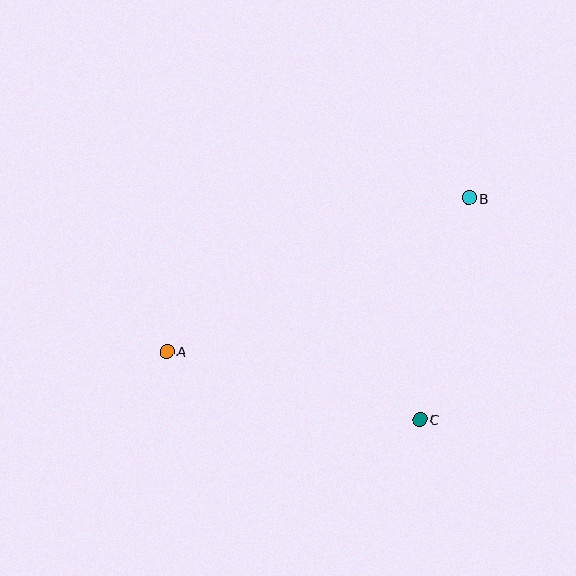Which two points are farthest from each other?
Points A and B are farthest from each other.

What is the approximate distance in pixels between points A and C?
The distance between A and C is approximately 262 pixels.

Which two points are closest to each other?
Points B and C are closest to each other.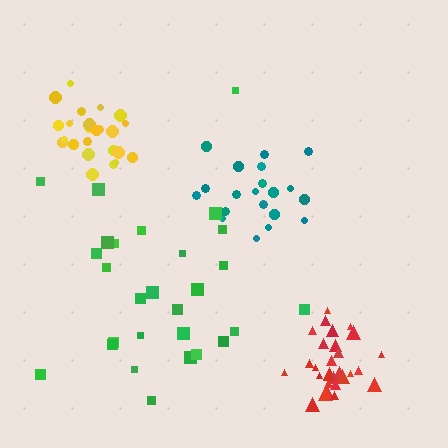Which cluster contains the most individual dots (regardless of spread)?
Red (29).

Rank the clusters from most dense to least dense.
red, yellow, teal, green.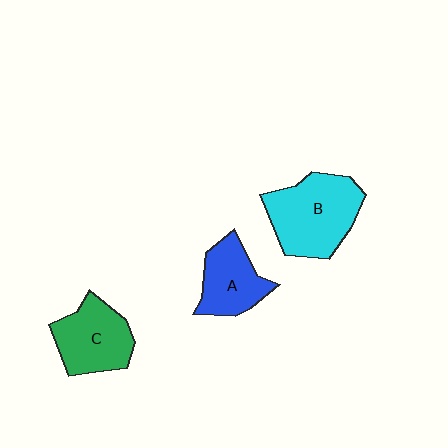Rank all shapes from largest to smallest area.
From largest to smallest: B (cyan), C (green), A (blue).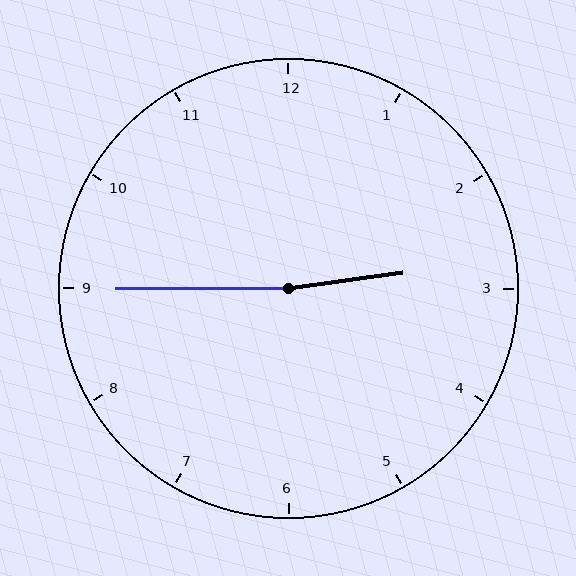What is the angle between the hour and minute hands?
Approximately 172 degrees.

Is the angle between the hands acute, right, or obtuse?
It is obtuse.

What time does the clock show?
2:45.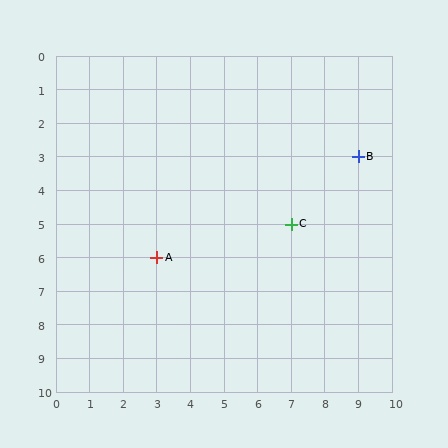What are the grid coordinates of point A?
Point A is at grid coordinates (3, 6).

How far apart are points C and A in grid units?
Points C and A are 4 columns and 1 row apart (about 4.1 grid units diagonally).